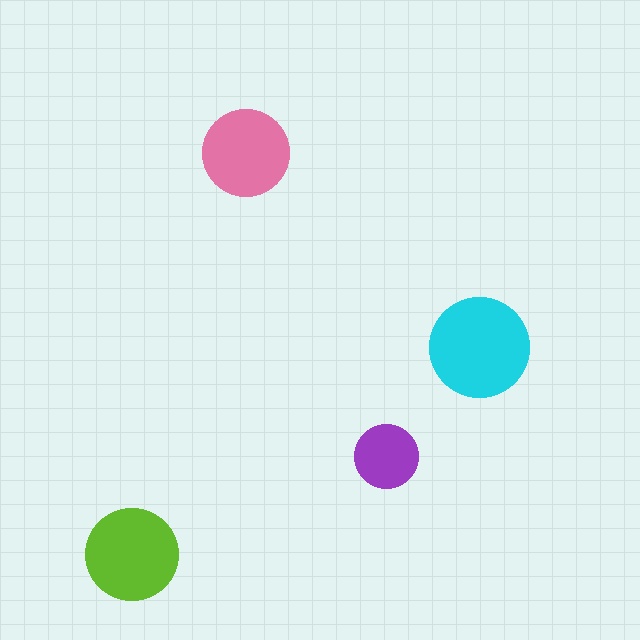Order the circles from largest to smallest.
the cyan one, the lime one, the pink one, the purple one.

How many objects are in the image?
There are 4 objects in the image.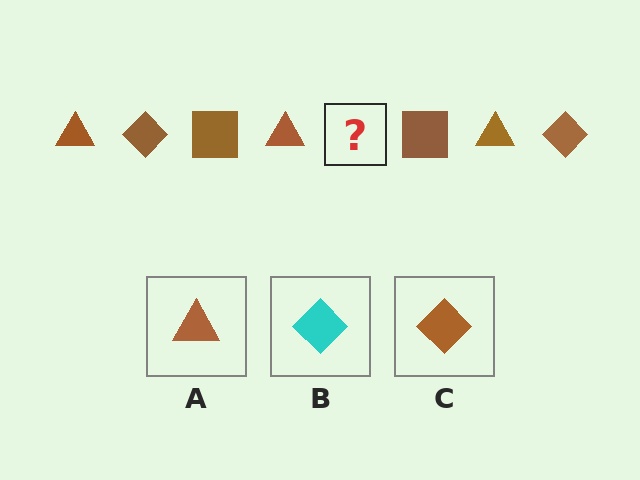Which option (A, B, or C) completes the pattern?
C.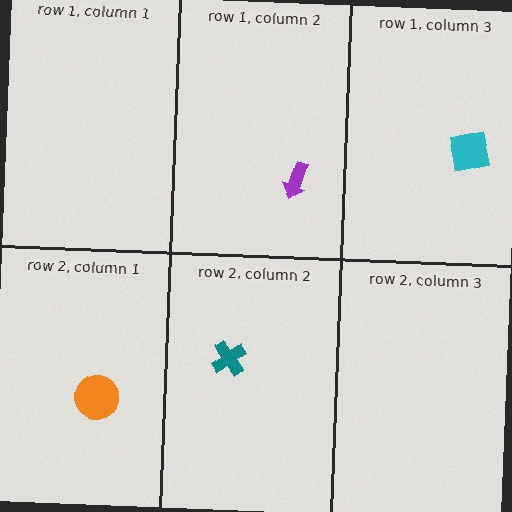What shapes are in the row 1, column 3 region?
The cyan square.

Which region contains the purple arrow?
The row 1, column 2 region.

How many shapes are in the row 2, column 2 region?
1.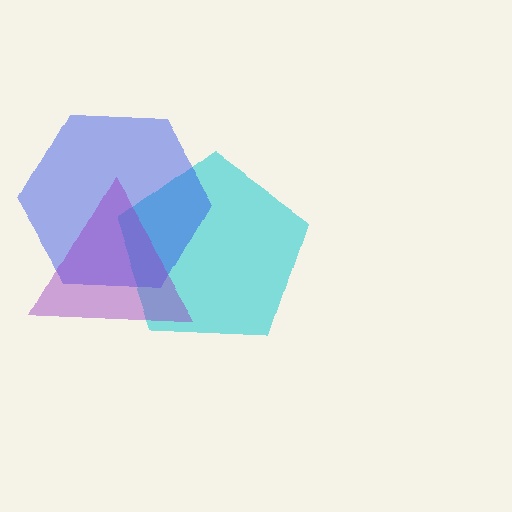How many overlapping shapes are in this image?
There are 3 overlapping shapes in the image.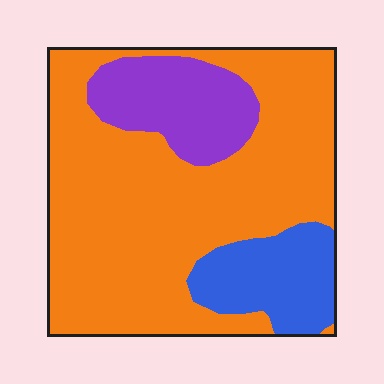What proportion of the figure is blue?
Blue takes up about one sixth (1/6) of the figure.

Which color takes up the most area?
Orange, at roughly 70%.